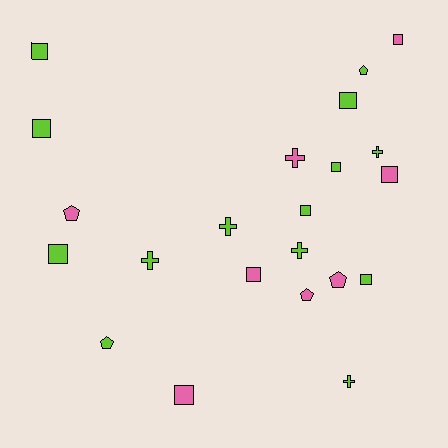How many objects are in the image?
There are 22 objects.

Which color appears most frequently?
Lime, with 14 objects.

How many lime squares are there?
There are 7 lime squares.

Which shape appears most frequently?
Square, with 11 objects.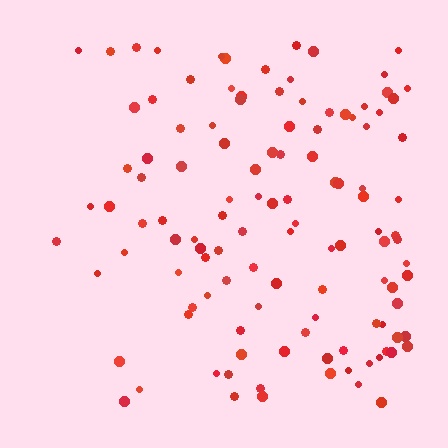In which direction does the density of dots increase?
From left to right, with the right side densest.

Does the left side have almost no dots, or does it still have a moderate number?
Still a moderate number, just noticeably fewer than the right.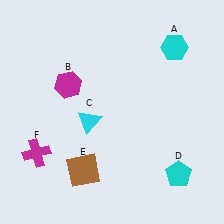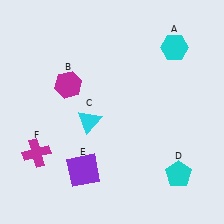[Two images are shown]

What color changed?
The square (E) changed from brown in Image 1 to purple in Image 2.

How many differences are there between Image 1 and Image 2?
There is 1 difference between the two images.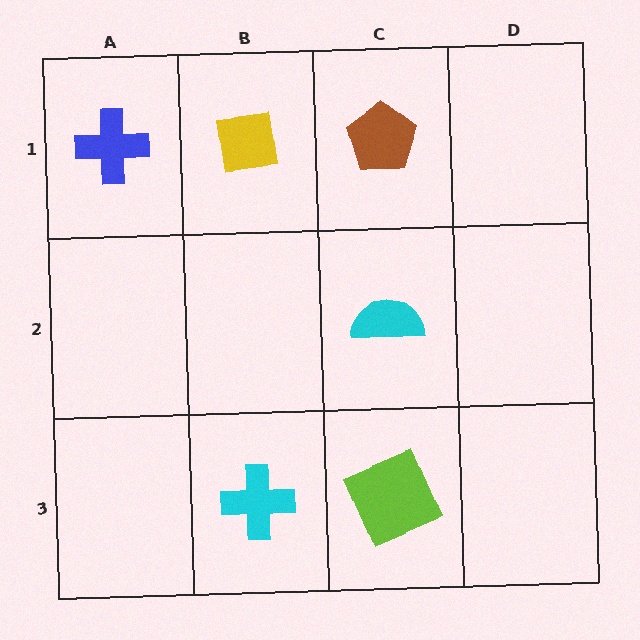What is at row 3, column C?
A lime square.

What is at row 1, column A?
A blue cross.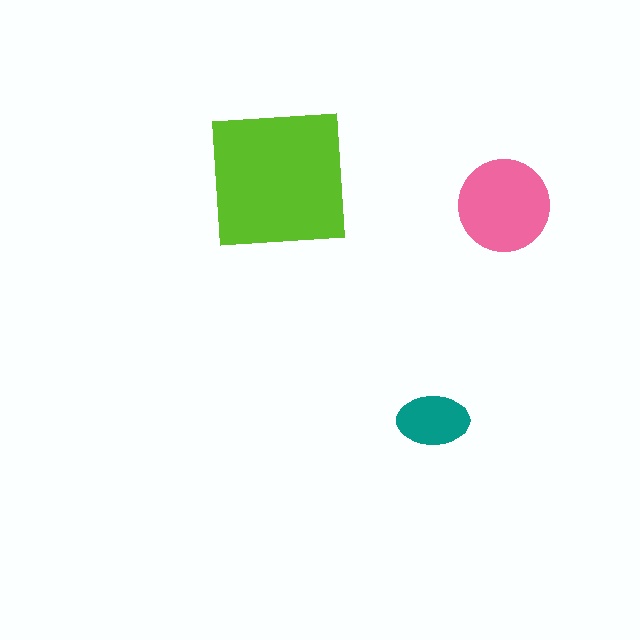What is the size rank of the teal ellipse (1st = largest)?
3rd.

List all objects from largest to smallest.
The lime square, the pink circle, the teal ellipse.